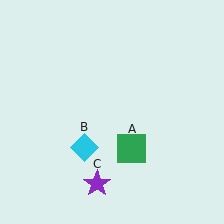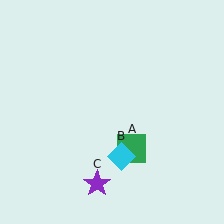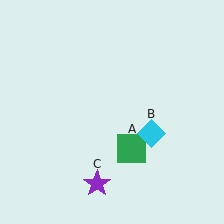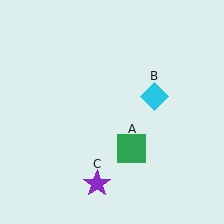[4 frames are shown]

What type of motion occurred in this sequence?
The cyan diamond (object B) rotated counterclockwise around the center of the scene.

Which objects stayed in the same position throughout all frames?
Green square (object A) and purple star (object C) remained stationary.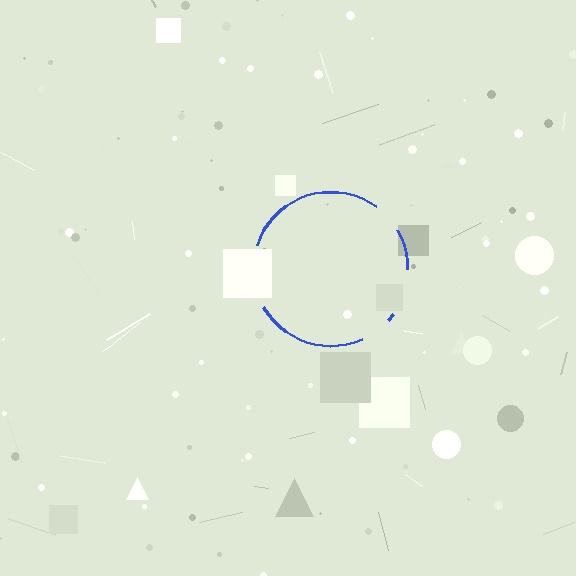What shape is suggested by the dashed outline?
The dashed outline suggests a circle.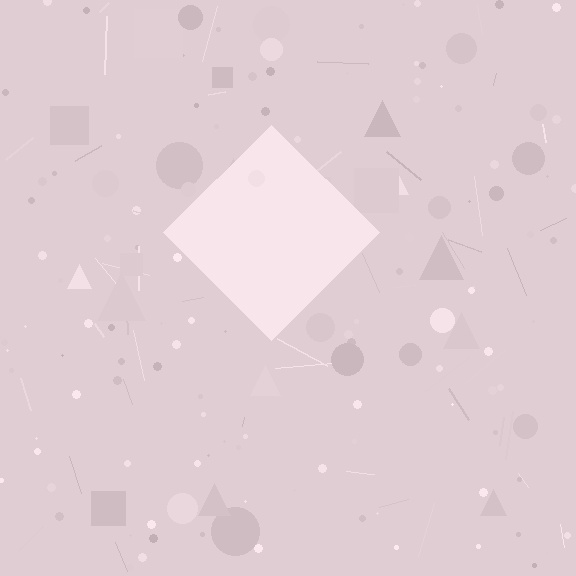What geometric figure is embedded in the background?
A diamond is embedded in the background.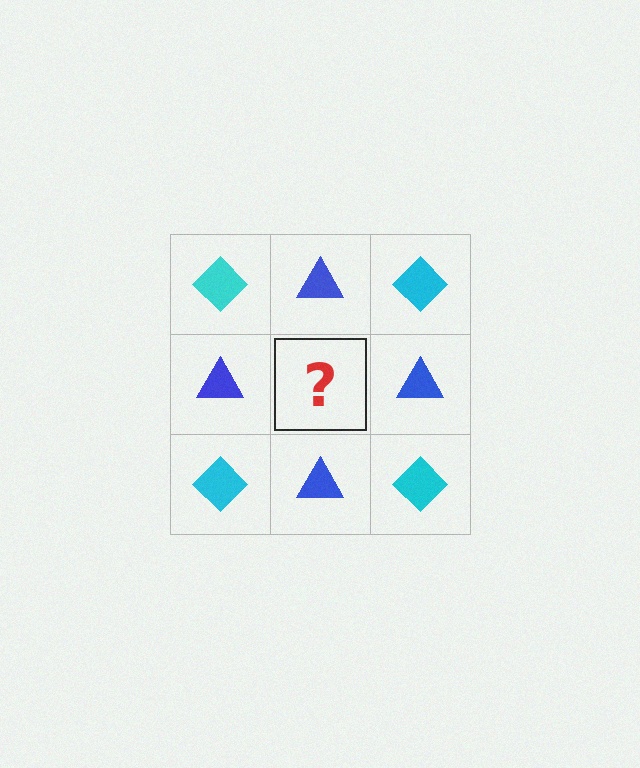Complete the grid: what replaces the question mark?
The question mark should be replaced with a cyan diamond.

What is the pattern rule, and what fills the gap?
The rule is that it alternates cyan diamond and blue triangle in a checkerboard pattern. The gap should be filled with a cyan diamond.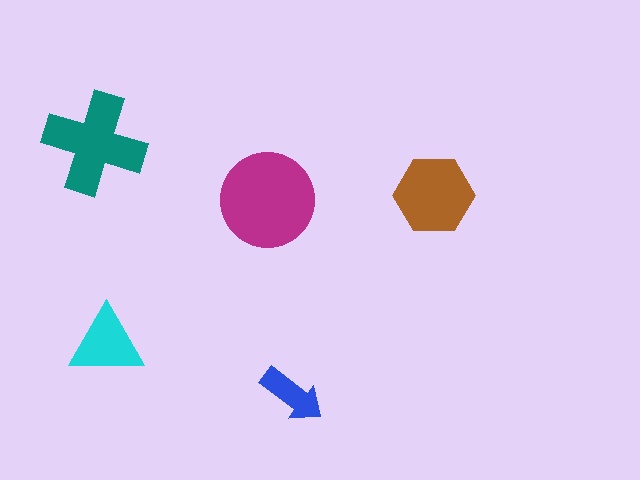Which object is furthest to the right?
The brown hexagon is rightmost.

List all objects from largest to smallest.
The magenta circle, the teal cross, the brown hexagon, the cyan triangle, the blue arrow.